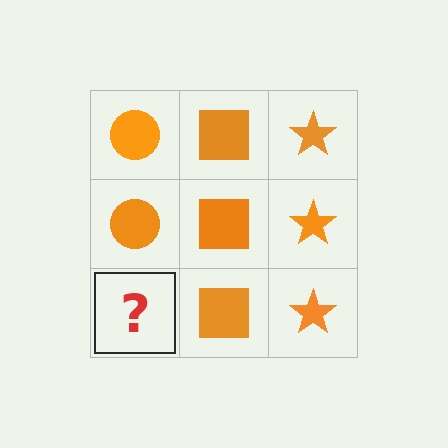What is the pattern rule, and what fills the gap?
The rule is that each column has a consistent shape. The gap should be filled with an orange circle.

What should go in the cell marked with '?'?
The missing cell should contain an orange circle.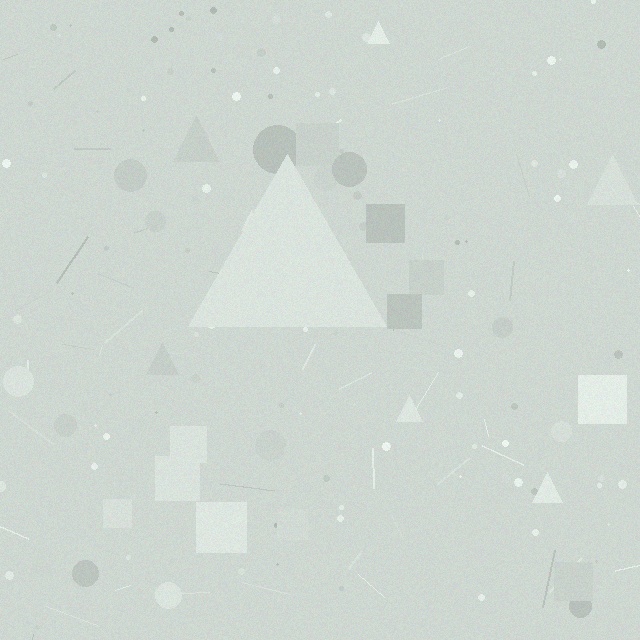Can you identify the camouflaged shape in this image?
The camouflaged shape is a triangle.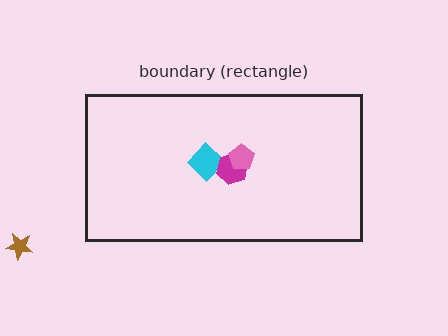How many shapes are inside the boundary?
3 inside, 1 outside.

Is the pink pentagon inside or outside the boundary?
Inside.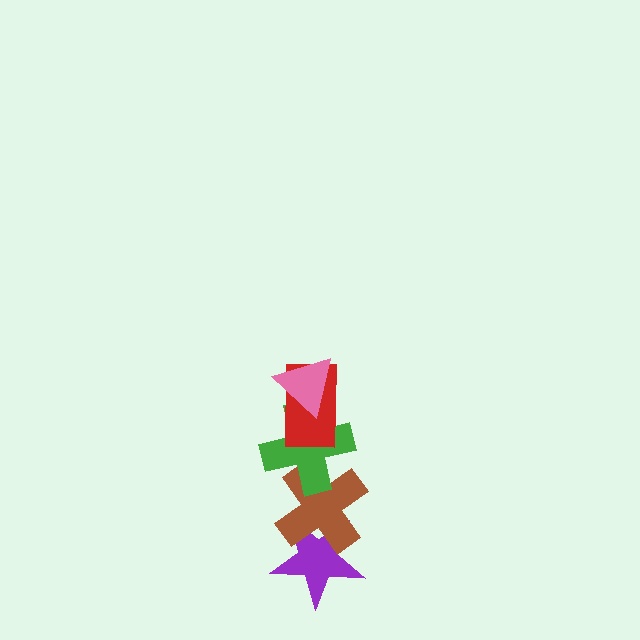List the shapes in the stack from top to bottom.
From top to bottom: the pink triangle, the red rectangle, the green cross, the brown cross, the purple star.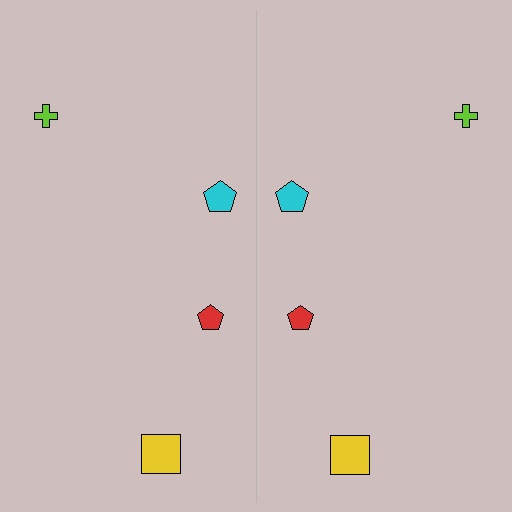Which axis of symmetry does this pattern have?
The pattern has a vertical axis of symmetry running through the center of the image.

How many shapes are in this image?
There are 8 shapes in this image.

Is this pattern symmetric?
Yes, this pattern has bilateral (reflection) symmetry.